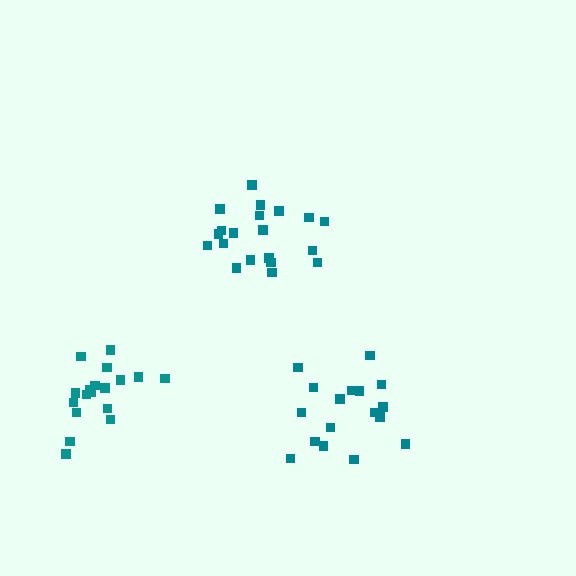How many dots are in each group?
Group 1: 17 dots, Group 2: 18 dots, Group 3: 20 dots (55 total).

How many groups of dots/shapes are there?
There are 3 groups.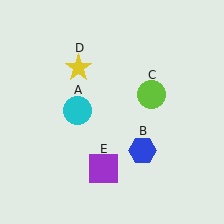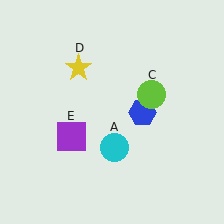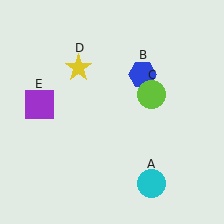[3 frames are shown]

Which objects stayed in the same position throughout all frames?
Lime circle (object C) and yellow star (object D) remained stationary.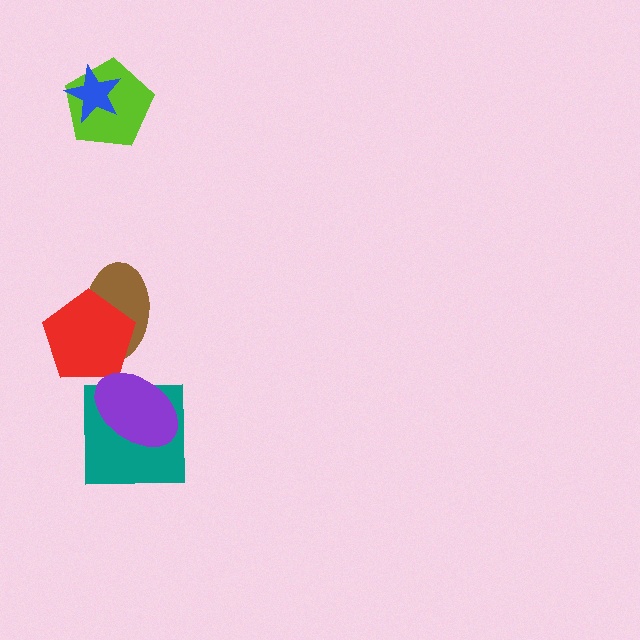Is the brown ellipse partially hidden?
Yes, it is partially covered by another shape.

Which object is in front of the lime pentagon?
The blue star is in front of the lime pentagon.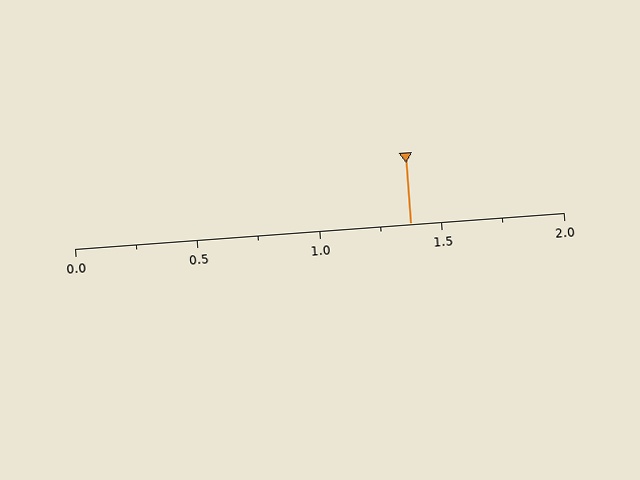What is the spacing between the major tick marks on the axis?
The major ticks are spaced 0.5 apart.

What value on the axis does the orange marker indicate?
The marker indicates approximately 1.38.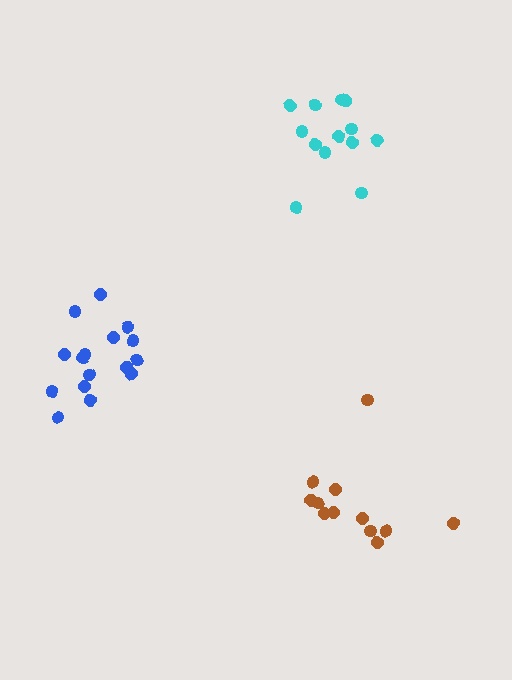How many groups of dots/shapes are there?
There are 3 groups.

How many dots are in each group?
Group 1: 12 dots, Group 2: 16 dots, Group 3: 13 dots (41 total).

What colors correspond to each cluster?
The clusters are colored: brown, blue, cyan.